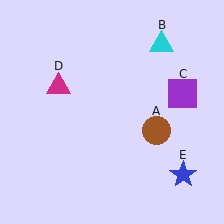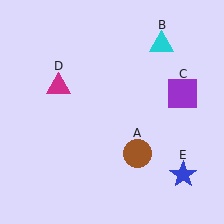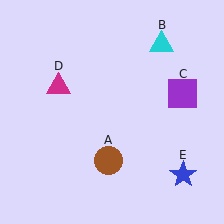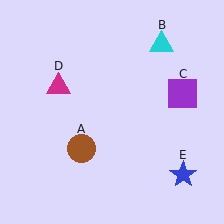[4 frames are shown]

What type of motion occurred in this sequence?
The brown circle (object A) rotated clockwise around the center of the scene.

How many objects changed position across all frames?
1 object changed position: brown circle (object A).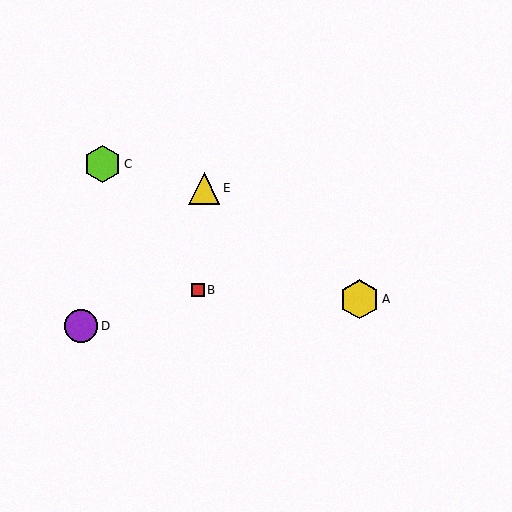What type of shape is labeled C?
Shape C is a lime hexagon.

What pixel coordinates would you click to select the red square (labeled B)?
Click at (198, 290) to select the red square B.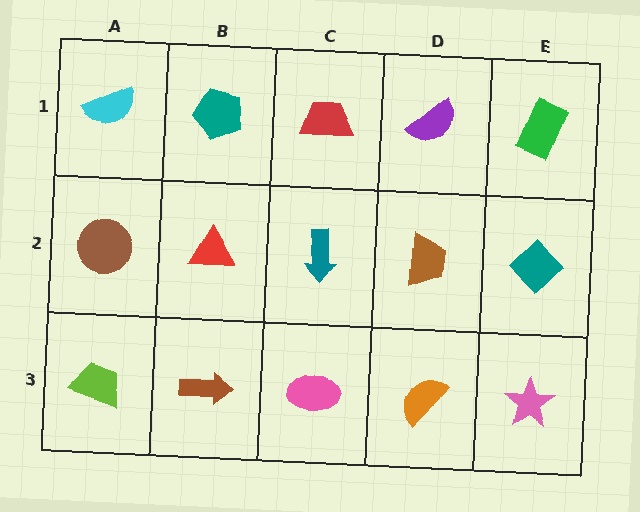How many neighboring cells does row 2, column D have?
4.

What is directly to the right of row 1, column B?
A red trapezoid.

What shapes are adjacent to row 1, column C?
A teal arrow (row 2, column C), a teal pentagon (row 1, column B), a purple semicircle (row 1, column D).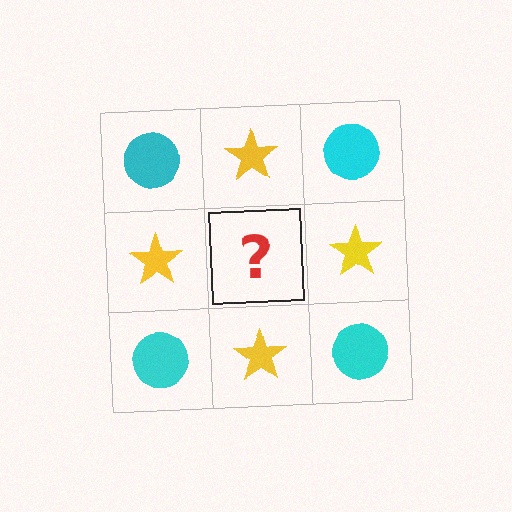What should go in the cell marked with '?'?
The missing cell should contain a cyan circle.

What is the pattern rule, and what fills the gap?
The rule is that it alternates cyan circle and yellow star in a checkerboard pattern. The gap should be filled with a cyan circle.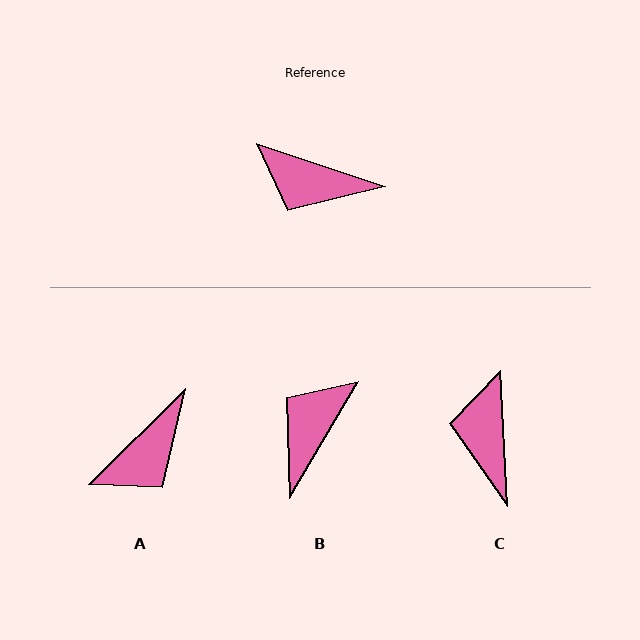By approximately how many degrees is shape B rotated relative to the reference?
Approximately 102 degrees clockwise.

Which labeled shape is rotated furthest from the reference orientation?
B, about 102 degrees away.